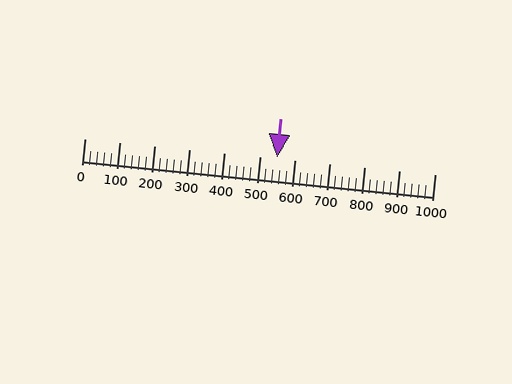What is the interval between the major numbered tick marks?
The major tick marks are spaced 100 units apart.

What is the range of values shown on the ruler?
The ruler shows values from 0 to 1000.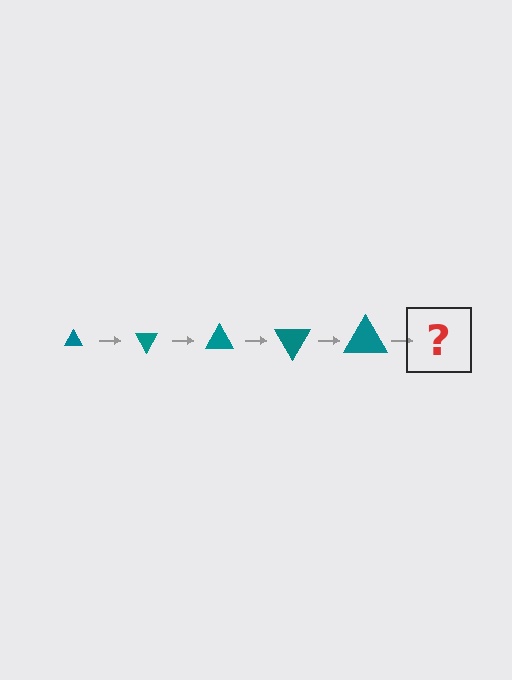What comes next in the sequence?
The next element should be a triangle, larger than the previous one and rotated 300 degrees from the start.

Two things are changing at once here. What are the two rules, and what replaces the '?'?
The two rules are that the triangle grows larger each step and it rotates 60 degrees each step. The '?' should be a triangle, larger than the previous one and rotated 300 degrees from the start.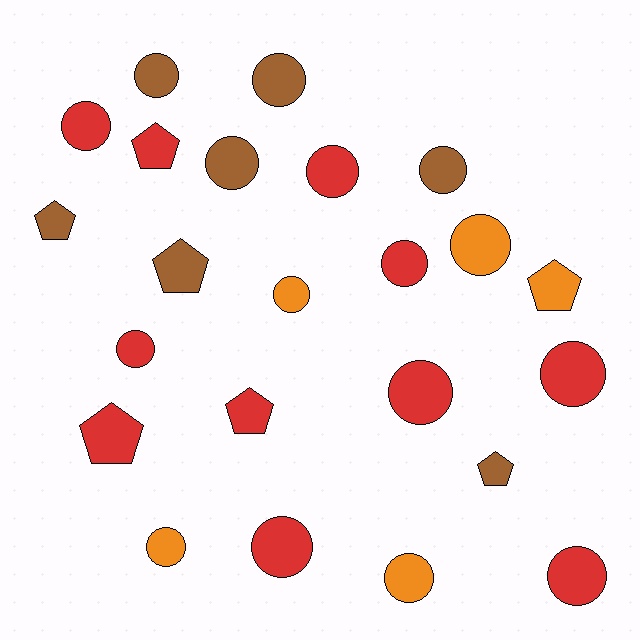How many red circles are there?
There are 8 red circles.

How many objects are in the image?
There are 23 objects.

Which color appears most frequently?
Red, with 11 objects.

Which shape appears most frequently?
Circle, with 16 objects.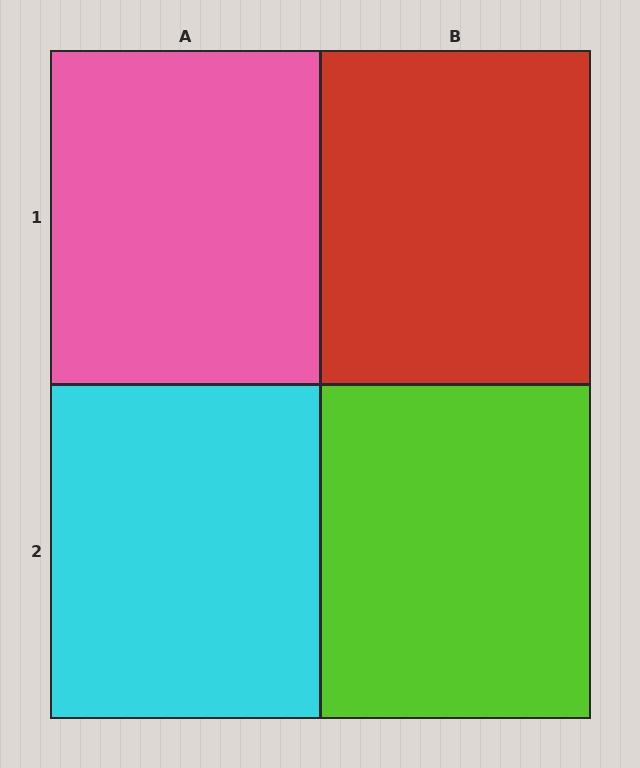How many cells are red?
1 cell is red.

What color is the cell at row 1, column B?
Red.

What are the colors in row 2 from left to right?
Cyan, lime.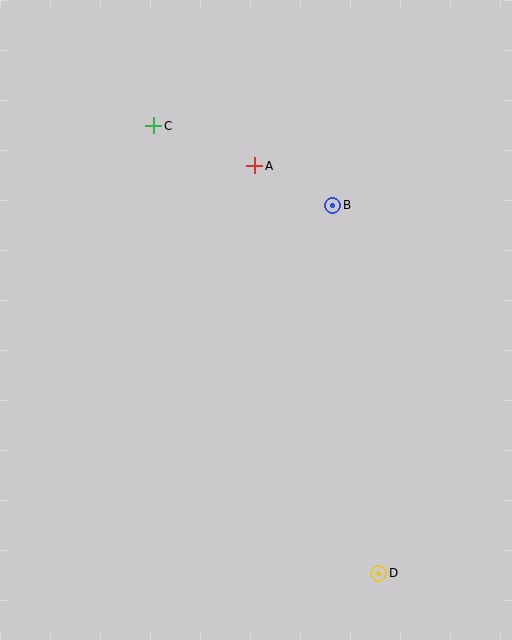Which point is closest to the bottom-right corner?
Point D is closest to the bottom-right corner.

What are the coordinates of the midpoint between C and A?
The midpoint between C and A is at (204, 146).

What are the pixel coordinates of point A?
Point A is at (255, 166).